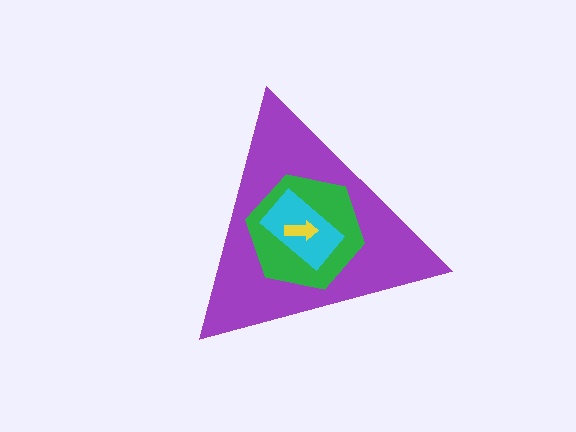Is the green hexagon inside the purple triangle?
Yes.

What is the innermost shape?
The yellow arrow.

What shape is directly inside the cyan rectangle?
The yellow arrow.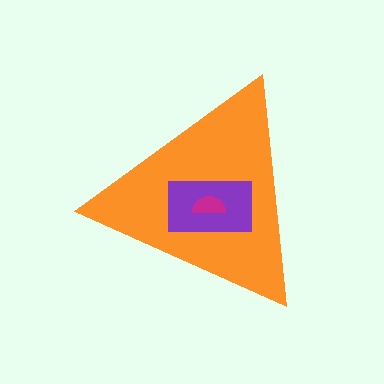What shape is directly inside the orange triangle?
The purple rectangle.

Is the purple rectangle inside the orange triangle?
Yes.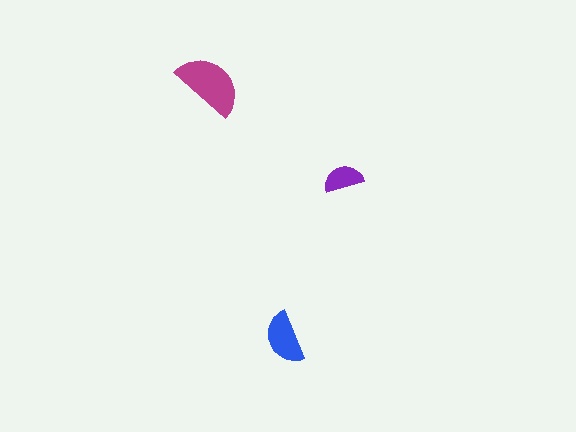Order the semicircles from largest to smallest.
the magenta one, the blue one, the purple one.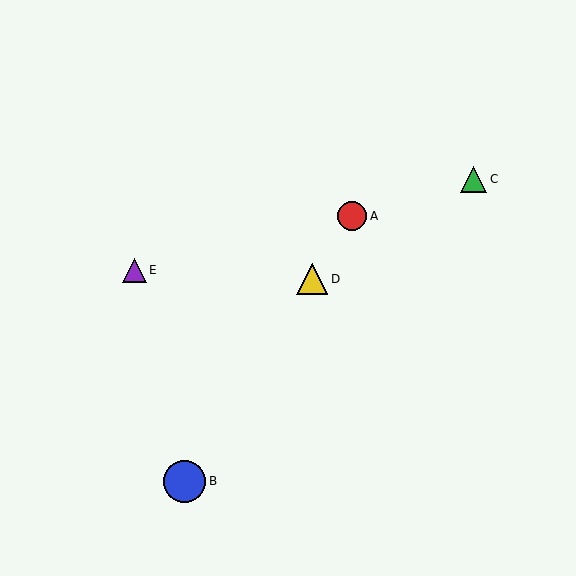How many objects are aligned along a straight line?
3 objects (A, B, D) are aligned along a straight line.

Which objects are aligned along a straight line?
Objects A, B, D are aligned along a straight line.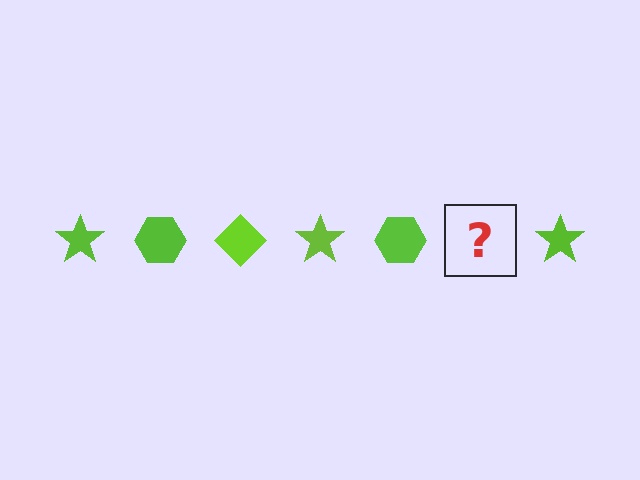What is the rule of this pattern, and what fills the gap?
The rule is that the pattern cycles through star, hexagon, diamond shapes in lime. The gap should be filled with a lime diamond.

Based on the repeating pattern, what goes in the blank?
The blank should be a lime diamond.